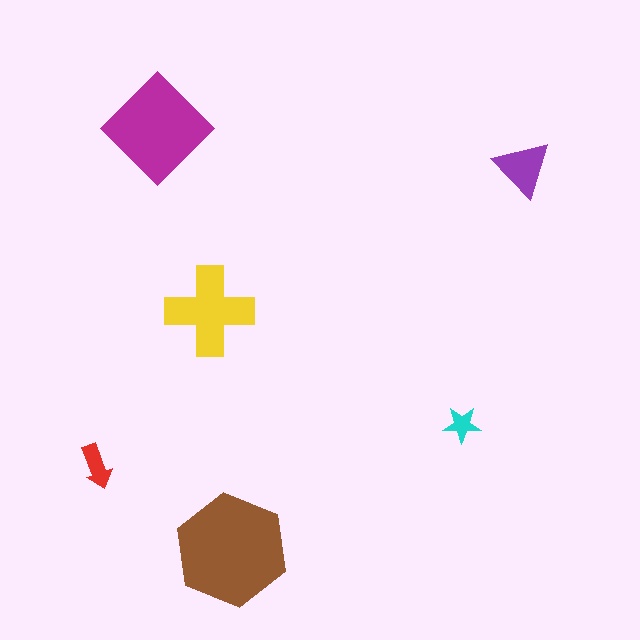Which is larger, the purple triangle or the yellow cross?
The yellow cross.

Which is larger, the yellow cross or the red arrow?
The yellow cross.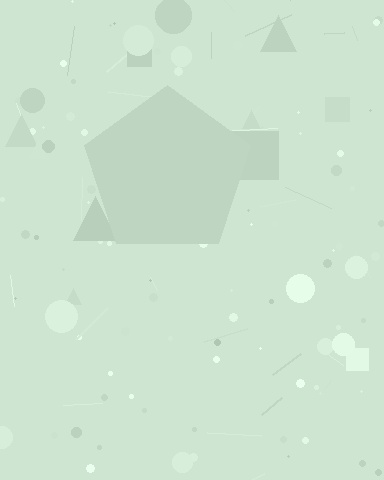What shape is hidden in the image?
A pentagon is hidden in the image.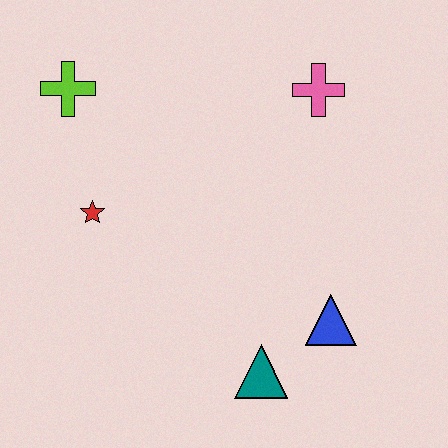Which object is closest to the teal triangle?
The blue triangle is closest to the teal triangle.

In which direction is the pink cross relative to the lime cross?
The pink cross is to the right of the lime cross.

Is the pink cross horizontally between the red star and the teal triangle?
No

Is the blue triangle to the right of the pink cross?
Yes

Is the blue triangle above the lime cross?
No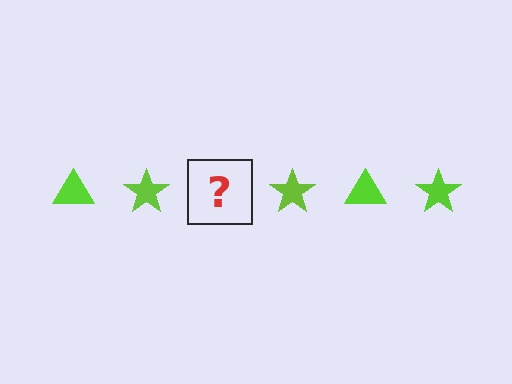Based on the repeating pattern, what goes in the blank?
The blank should be a lime triangle.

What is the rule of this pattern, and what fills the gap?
The rule is that the pattern cycles through triangle, star shapes in lime. The gap should be filled with a lime triangle.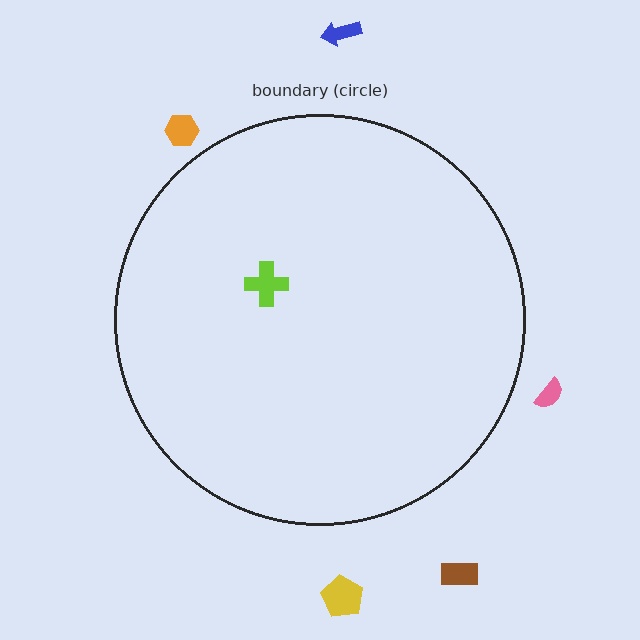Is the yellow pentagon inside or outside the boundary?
Outside.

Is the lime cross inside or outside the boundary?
Inside.